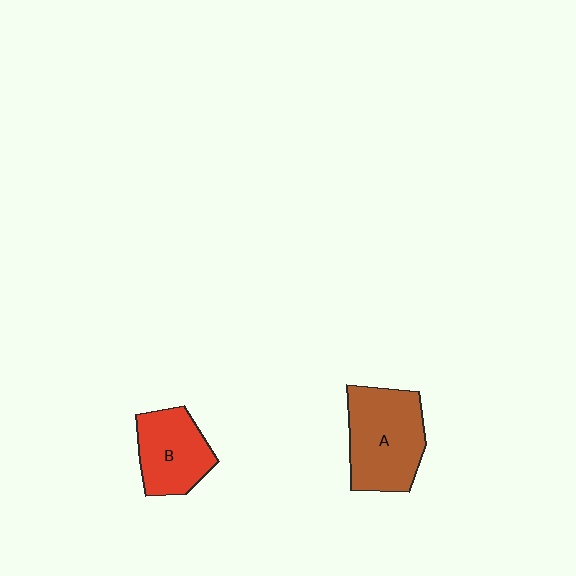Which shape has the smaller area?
Shape B (red).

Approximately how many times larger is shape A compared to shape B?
Approximately 1.4 times.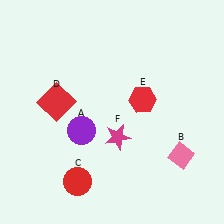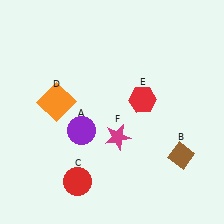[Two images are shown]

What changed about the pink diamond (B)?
In Image 1, B is pink. In Image 2, it changed to brown.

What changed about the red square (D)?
In Image 1, D is red. In Image 2, it changed to orange.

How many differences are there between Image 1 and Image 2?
There are 2 differences between the two images.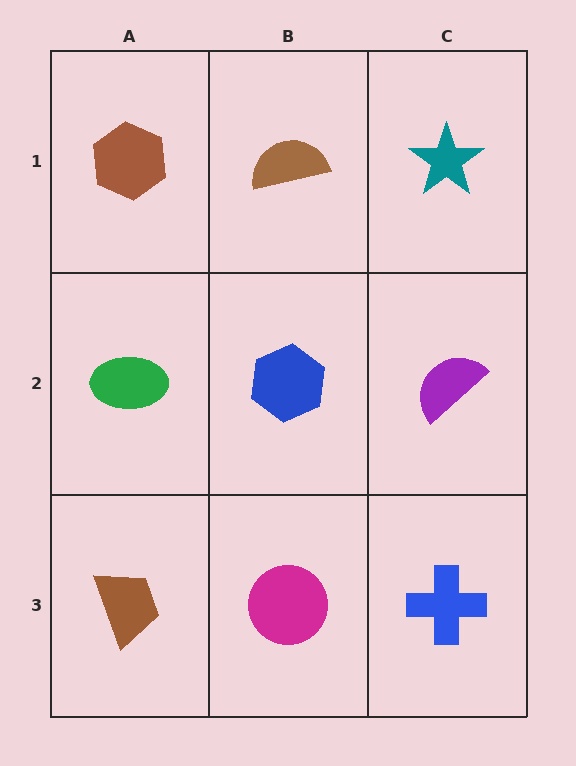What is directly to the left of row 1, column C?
A brown semicircle.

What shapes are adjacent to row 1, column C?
A purple semicircle (row 2, column C), a brown semicircle (row 1, column B).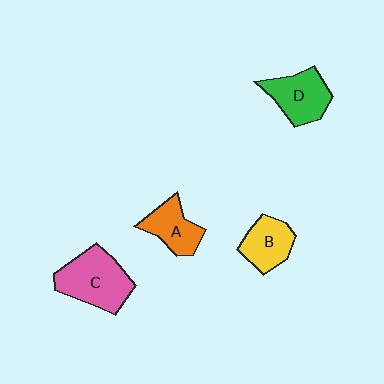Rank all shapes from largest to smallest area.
From largest to smallest: C (pink), D (green), B (yellow), A (orange).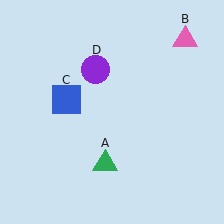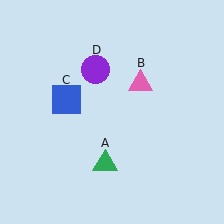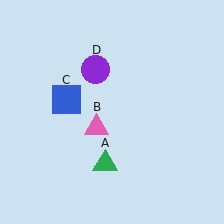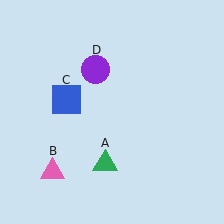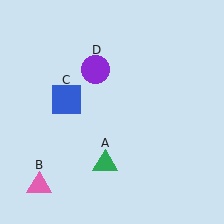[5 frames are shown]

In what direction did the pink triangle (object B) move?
The pink triangle (object B) moved down and to the left.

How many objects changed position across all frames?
1 object changed position: pink triangle (object B).